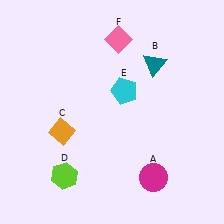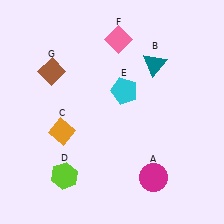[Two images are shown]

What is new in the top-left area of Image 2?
A brown diamond (G) was added in the top-left area of Image 2.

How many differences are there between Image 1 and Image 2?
There is 1 difference between the two images.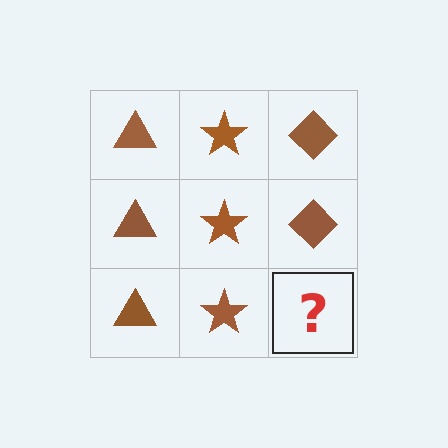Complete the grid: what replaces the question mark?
The question mark should be replaced with a brown diamond.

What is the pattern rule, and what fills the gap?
The rule is that each column has a consistent shape. The gap should be filled with a brown diamond.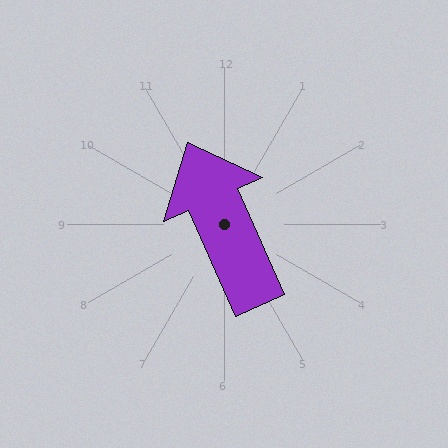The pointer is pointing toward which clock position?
Roughly 11 o'clock.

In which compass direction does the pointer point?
Northwest.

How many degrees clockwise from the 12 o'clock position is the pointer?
Approximately 336 degrees.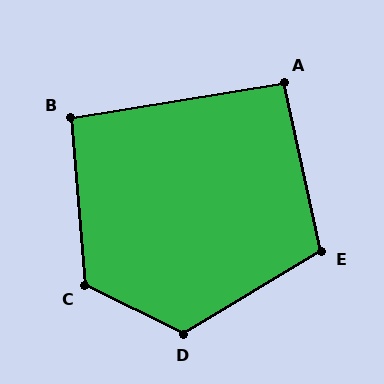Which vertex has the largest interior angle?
D, at approximately 123 degrees.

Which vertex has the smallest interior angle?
A, at approximately 93 degrees.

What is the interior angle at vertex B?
Approximately 94 degrees (approximately right).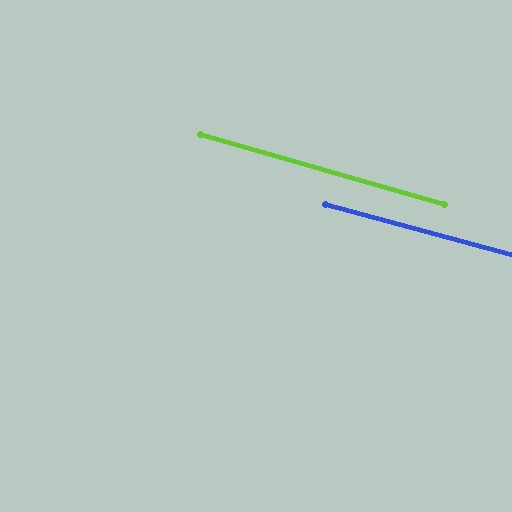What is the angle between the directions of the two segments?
Approximately 1 degree.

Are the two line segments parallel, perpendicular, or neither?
Parallel — their directions differ by only 0.6°.